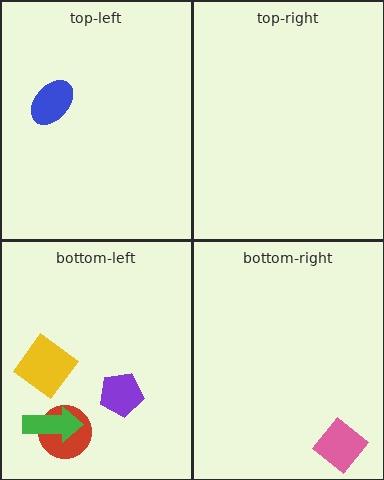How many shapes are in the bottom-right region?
1.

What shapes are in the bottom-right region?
The pink diamond.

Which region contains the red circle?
The bottom-left region.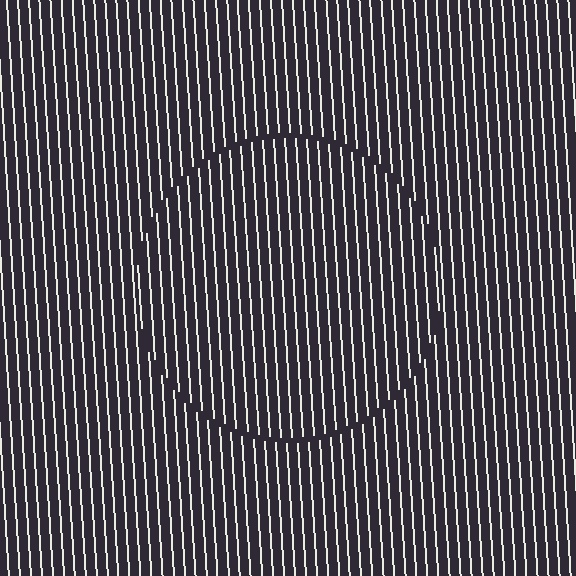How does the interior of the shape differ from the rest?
The interior of the shape contains the same grating, shifted by half a period — the contour is defined by the phase discontinuity where line-ends from the inner and outer gratings abut.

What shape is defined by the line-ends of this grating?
An illusory circle. The interior of the shape contains the same grating, shifted by half a period — the contour is defined by the phase discontinuity where line-ends from the inner and outer gratings abut.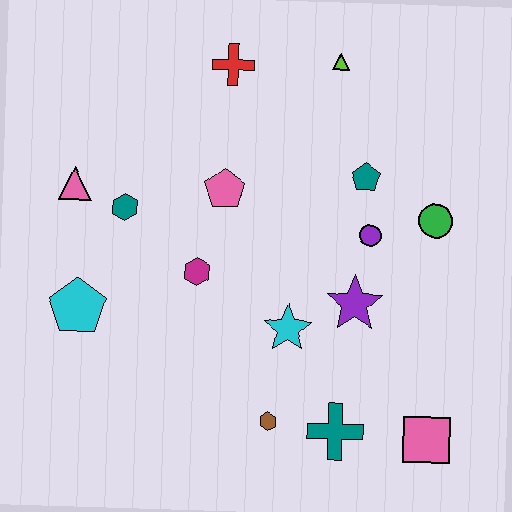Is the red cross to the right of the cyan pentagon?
Yes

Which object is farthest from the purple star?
The pink triangle is farthest from the purple star.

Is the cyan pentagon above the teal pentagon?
No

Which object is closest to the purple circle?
The teal pentagon is closest to the purple circle.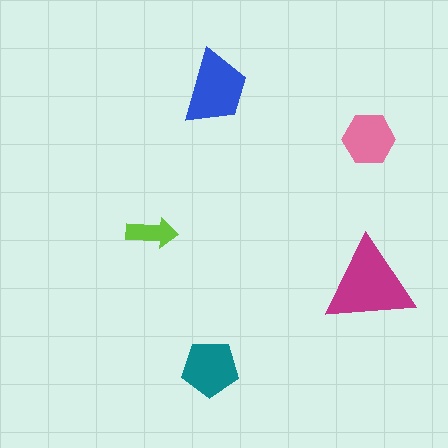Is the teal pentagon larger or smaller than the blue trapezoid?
Smaller.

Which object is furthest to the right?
The magenta triangle is rightmost.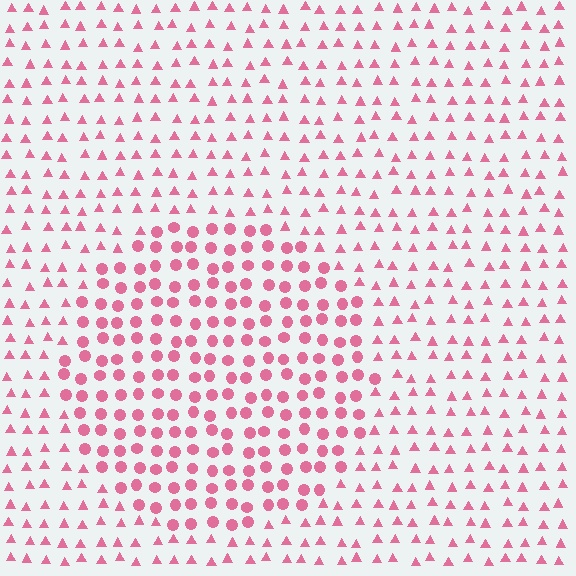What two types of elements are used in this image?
The image uses circles inside the circle region and triangles outside it.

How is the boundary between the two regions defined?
The boundary is defined by a change in element shape: circles inside vs. triangles outside. All elements share the same color and spacing.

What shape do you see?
I see a circle.